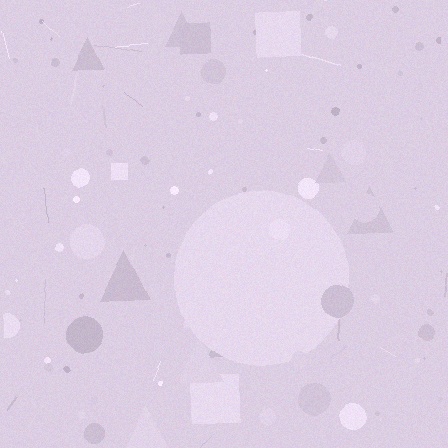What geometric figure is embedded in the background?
A circle is embedded in the background.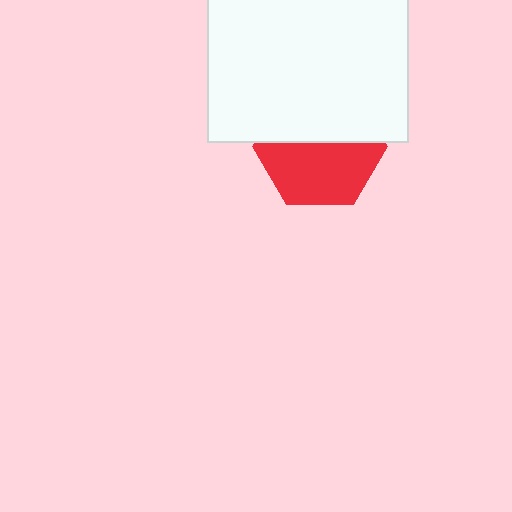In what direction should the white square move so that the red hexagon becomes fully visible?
The white square should move up. That is the shortest direction to clear the overlap and leave the red hexagon fully visible.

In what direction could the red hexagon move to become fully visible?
The red hexagon could move down. That would shift it out from behind the white square entirely.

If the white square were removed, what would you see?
You would see the complete red hexagon.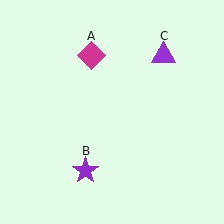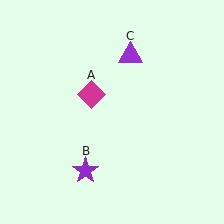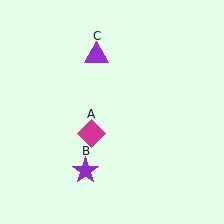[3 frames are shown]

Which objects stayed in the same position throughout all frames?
Purple star (object B) remained stationary.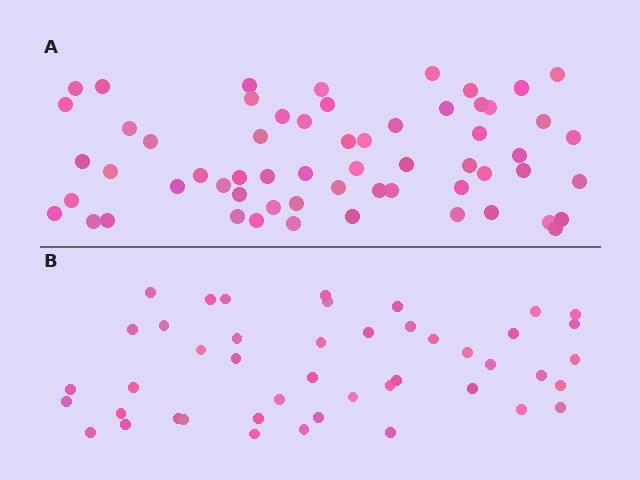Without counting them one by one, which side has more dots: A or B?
Region A (the top region) has more dots.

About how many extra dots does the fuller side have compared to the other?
Region A has approximately 15 more dots than region B.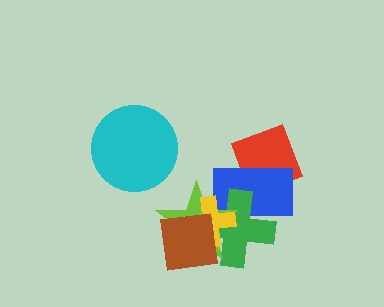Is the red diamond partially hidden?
Yes, it is partially covered by another shape.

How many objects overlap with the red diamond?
1 object overlaps with the red diamond.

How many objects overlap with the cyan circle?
0 objects overlap with the cyan circle.